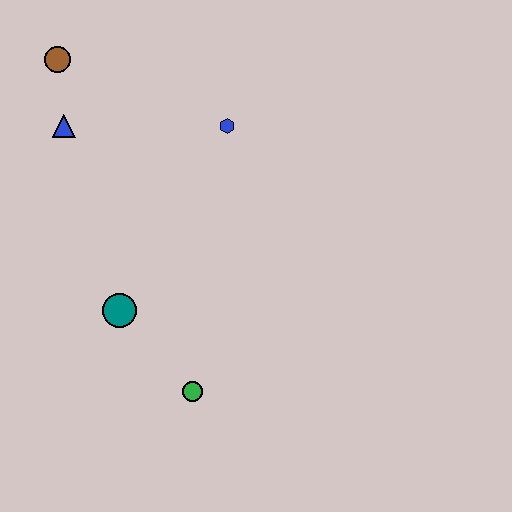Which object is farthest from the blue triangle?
The green circle is farthest from the blue triangle.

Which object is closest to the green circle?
The teal circle is closest to the green circle.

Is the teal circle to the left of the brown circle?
No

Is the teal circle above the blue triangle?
No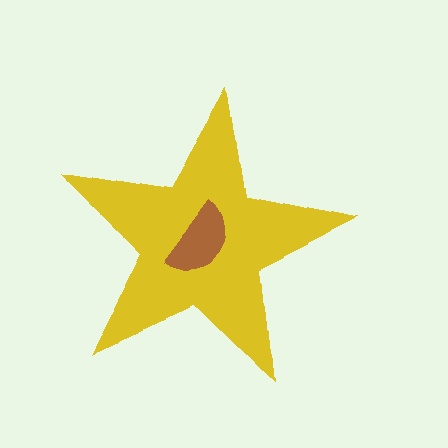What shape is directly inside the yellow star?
The brown semicircle.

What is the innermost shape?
The brown semicircle.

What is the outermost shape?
The yellow star.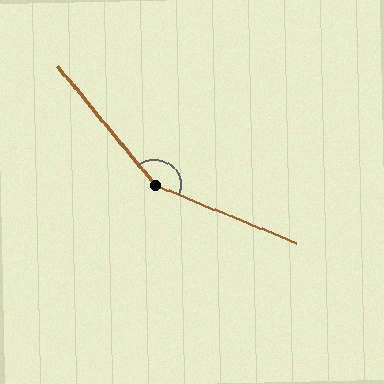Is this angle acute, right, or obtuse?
It is obtuse.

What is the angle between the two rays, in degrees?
Approximately 151 degrees.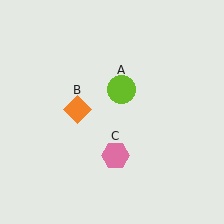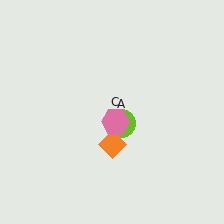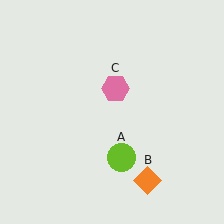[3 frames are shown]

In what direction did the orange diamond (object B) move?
The orange diamond (object B) moved down and to the right.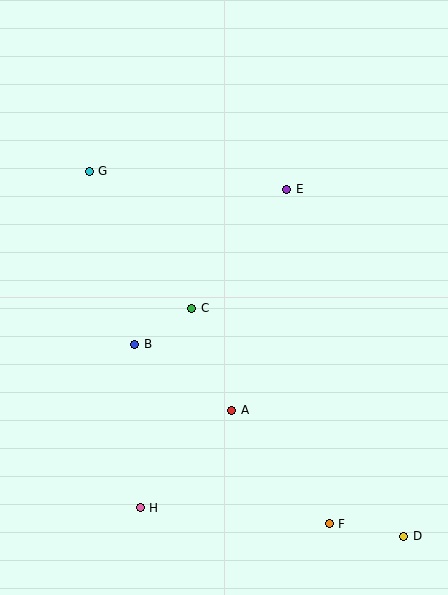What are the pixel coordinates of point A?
Point A is at (232, 410).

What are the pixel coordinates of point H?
Point H is at (140, 508).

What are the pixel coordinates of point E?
Point E is at (287, 189).